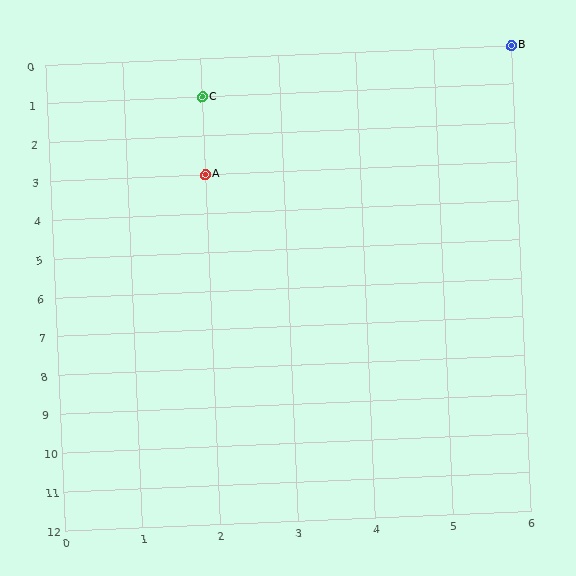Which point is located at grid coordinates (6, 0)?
Point B is at (6, 0).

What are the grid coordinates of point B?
Point B is at grid coordinates (6, 0).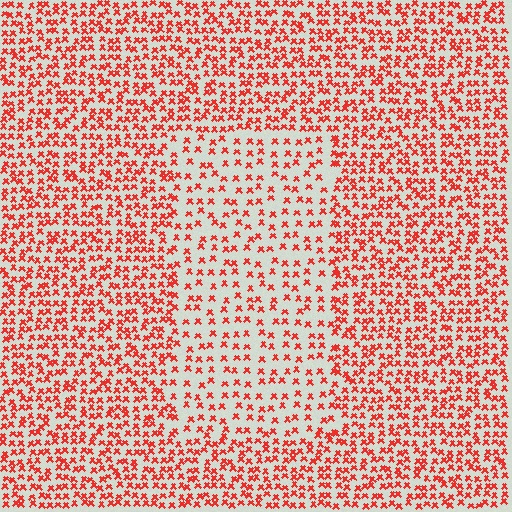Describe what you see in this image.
The image contains small red elements arranged at two different densities. A rectangle-shaped region is visible where the elements are less densely packed than the surrounding area.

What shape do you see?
I see a rectangle.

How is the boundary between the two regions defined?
The boundary is defined by a change in element density (approximately 1.9x ratio). All elements are the same color, size, and shape.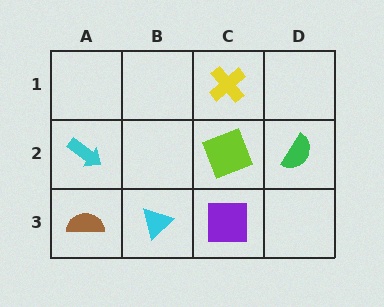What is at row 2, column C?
A lime square.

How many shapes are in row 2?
3 shapes.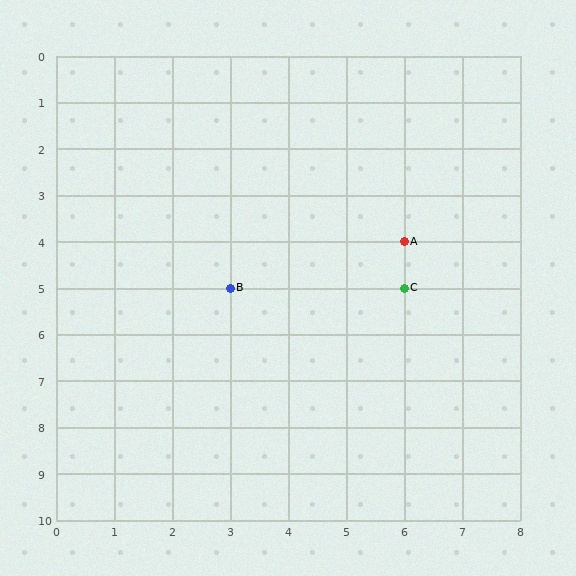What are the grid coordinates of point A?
Point A is at grid coordinates (6, 4).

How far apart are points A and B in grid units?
Points A and B are 3 columns and 1 row apart (about 3.2 grid units diagonally).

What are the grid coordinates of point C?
Point C is at grid coordinates (6, 5).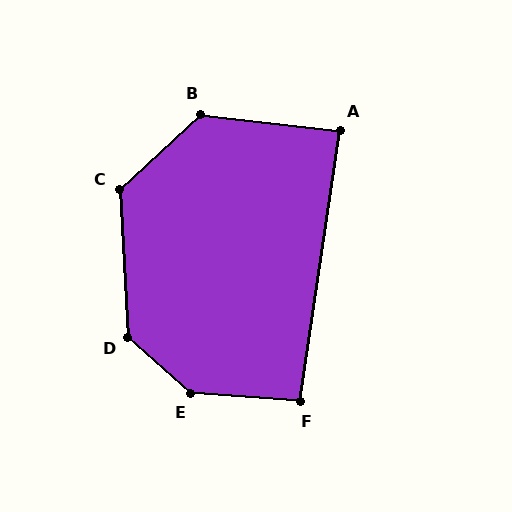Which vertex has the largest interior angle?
E, at approximately 143 degrees.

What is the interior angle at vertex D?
Approximately 135 degrees (obtuse).